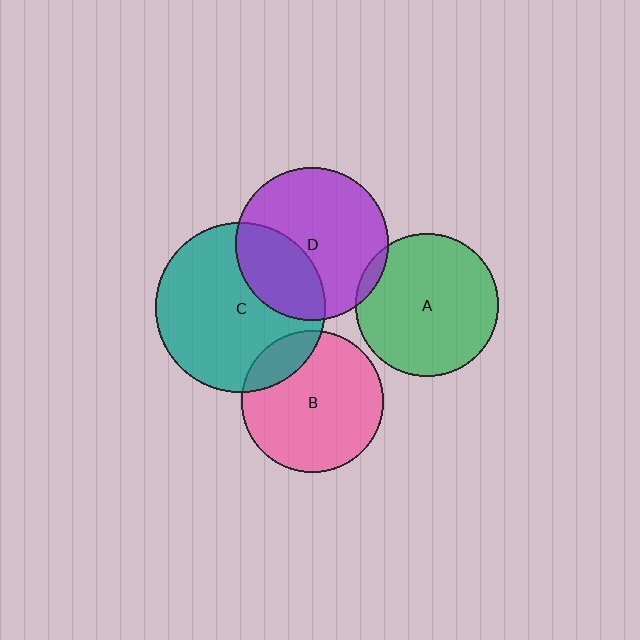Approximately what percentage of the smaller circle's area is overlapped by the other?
Approximately 5%.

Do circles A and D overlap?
Yes.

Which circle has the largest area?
Circle C (teal).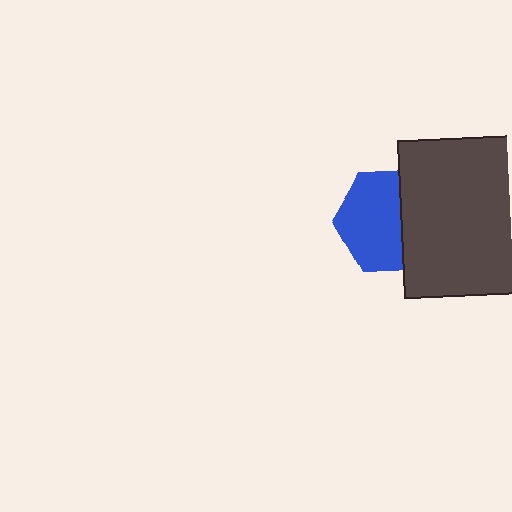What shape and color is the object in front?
The object in front is a dark gray square.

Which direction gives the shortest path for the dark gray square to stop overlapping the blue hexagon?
Moving right gives the shortest separation.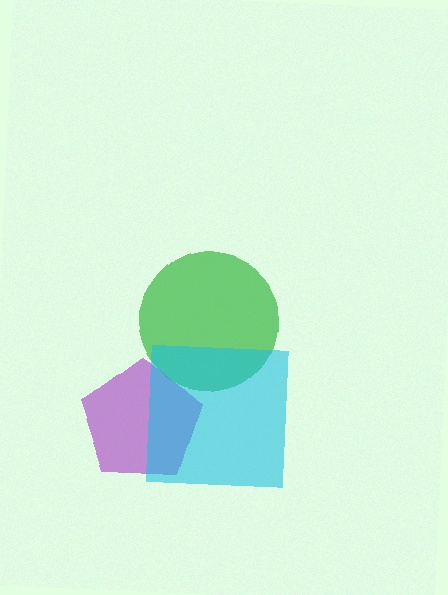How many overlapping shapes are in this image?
There are 3 overlapping shapes in the image.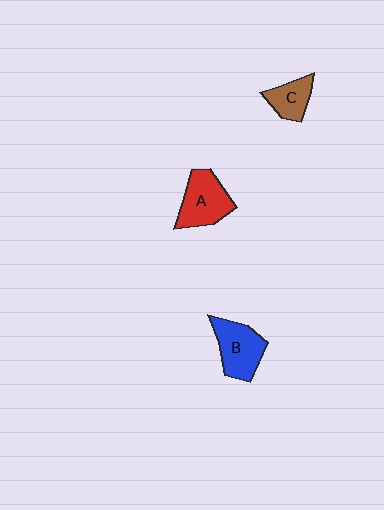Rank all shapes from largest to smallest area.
From largest to smallest: A (red), B (blue), C (brown).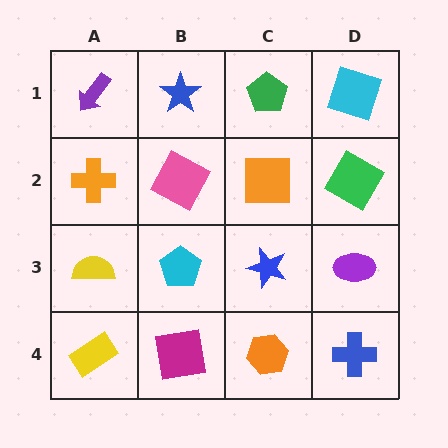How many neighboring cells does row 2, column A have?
3.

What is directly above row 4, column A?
A yellow semicircle.